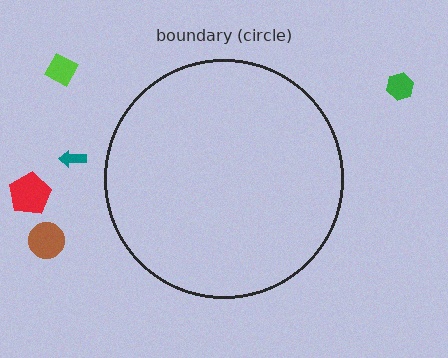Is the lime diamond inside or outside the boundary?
Outside.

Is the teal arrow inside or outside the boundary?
Outside.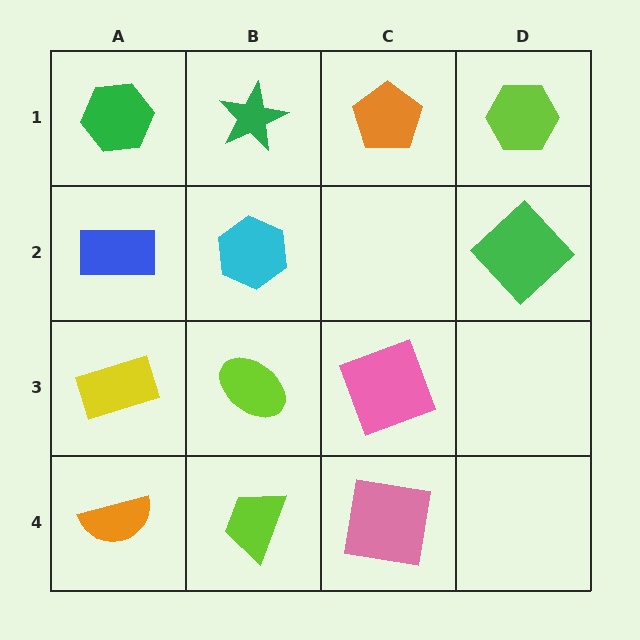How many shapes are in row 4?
3 shapes.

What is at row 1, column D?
A lime hexagon.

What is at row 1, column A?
A green hexagon.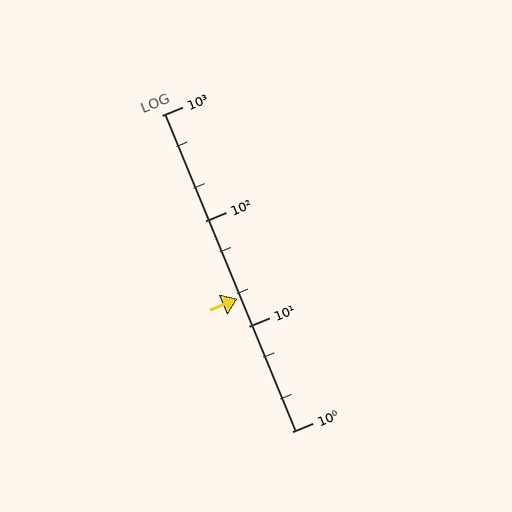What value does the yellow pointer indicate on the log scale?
The pointer indicates approximately 18.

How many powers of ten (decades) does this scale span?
The scale spans 3 decades, from 1 to 1000.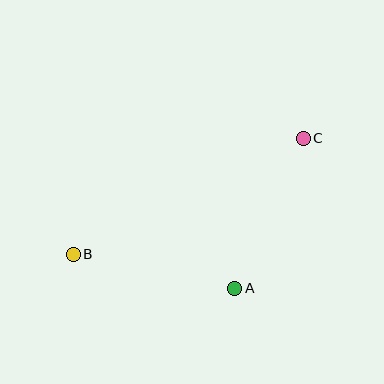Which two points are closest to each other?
Points A and C are closest to each other.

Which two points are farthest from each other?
Points B and C are farthest from each other.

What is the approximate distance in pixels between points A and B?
The distance between A and B is approximately 165 pixels.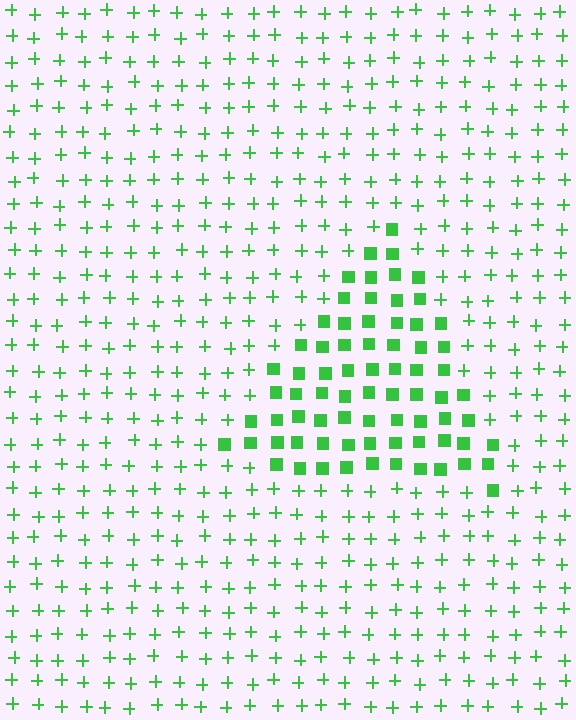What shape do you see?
I see a triangle.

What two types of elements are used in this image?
The image uses squares inside the triangle region and plus signs outside it.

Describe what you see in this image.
The image is filled with small green elements arranged in a uniform grid. A triangle-shaped region contains squares, while the surrounding area contains plus signs. The boundary is defined purely by the change in element shape.